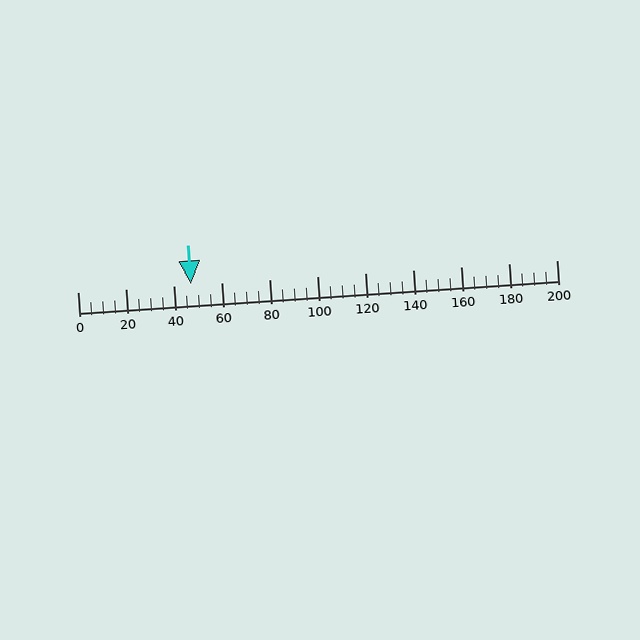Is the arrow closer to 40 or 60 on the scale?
The arrow is closer to 40.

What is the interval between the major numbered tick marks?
The major tick marks are spaced 20 units apart.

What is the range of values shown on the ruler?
The ruler shows values from 0 to 200.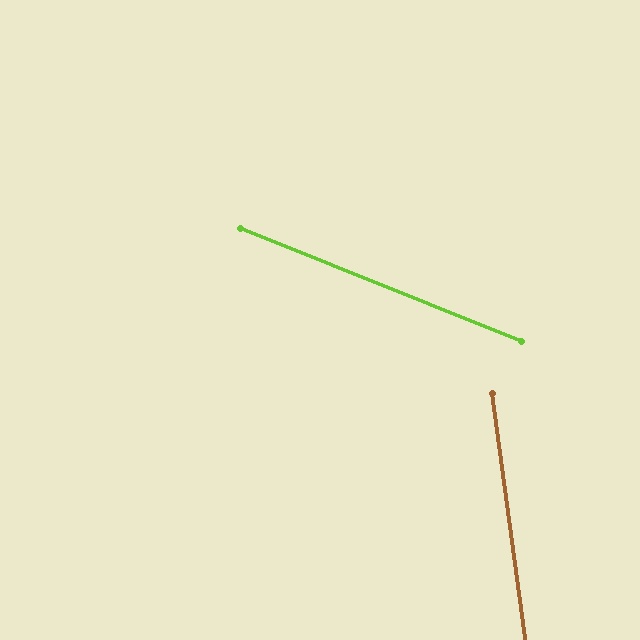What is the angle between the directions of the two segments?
Approximately 60 degrees.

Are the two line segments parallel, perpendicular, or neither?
Neither parallel nor perpendicular — they differ by about 60°.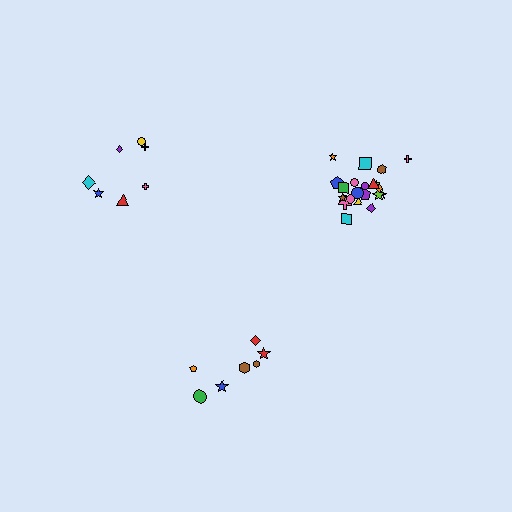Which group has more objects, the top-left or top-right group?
The top-right group.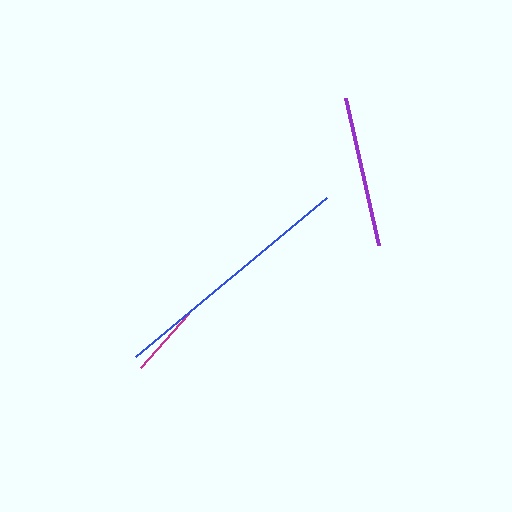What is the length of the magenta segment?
The magenta segment is approximately 73 pixels long.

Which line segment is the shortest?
The magenta line is the shortest at approximately 73 pixels.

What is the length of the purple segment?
The purple segment is approximately 151 pixels long.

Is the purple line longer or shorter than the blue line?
The blue line is longer than the purple line.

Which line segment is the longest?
The blue line is the longest at approximately 248 pixels.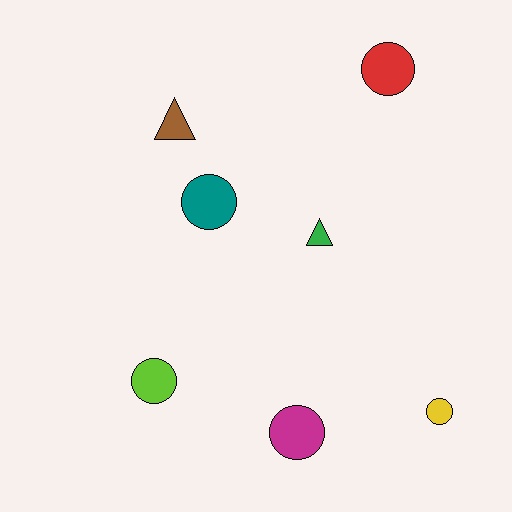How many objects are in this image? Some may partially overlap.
There are 7 objects.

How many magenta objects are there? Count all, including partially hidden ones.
There is 1 magenta object.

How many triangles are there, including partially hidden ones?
There are 2 triangles.